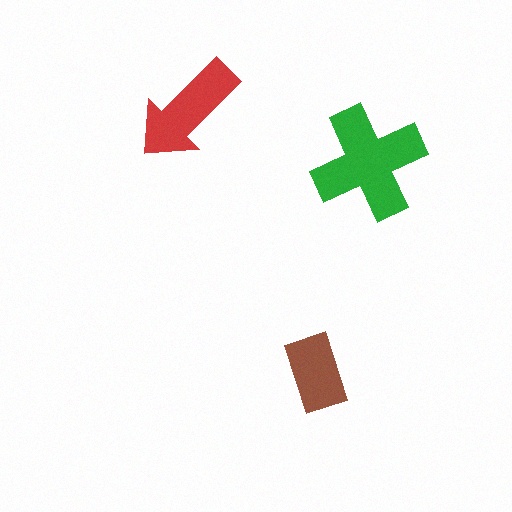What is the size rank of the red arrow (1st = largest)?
2nd.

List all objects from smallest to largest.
The brown rectangle, the red arrow, the green cross.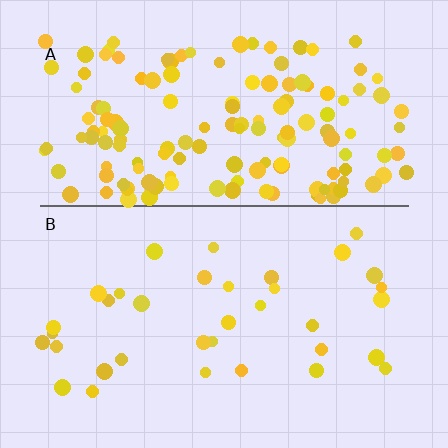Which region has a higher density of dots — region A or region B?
A (the top).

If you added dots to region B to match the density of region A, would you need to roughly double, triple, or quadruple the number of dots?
Approximately quadruple.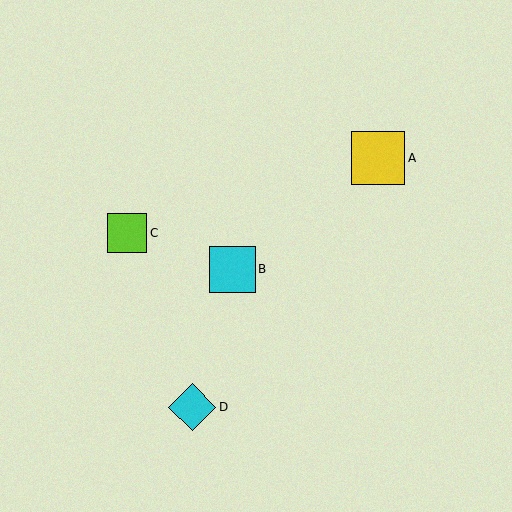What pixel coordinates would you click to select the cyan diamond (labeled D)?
Click at (192, 407) to select the cyan diamond D.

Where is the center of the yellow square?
The center of the yellow square is at (378, 158).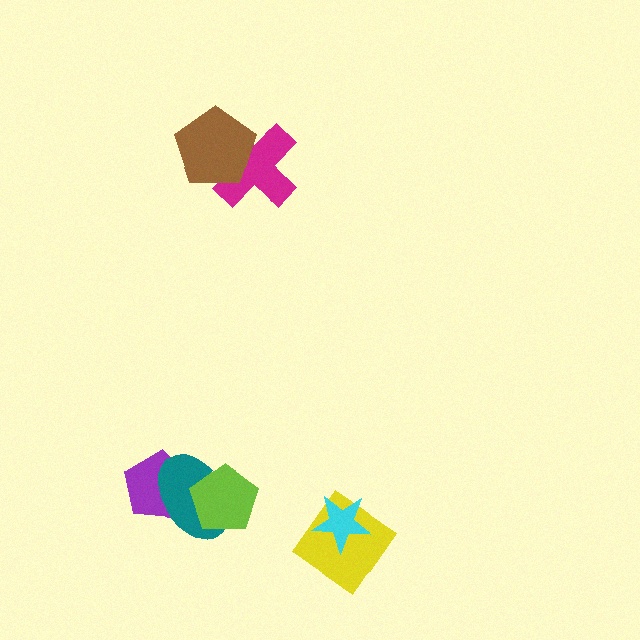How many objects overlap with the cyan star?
1 object overlaps with the cyan star.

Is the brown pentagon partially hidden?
No, no other shape covers it.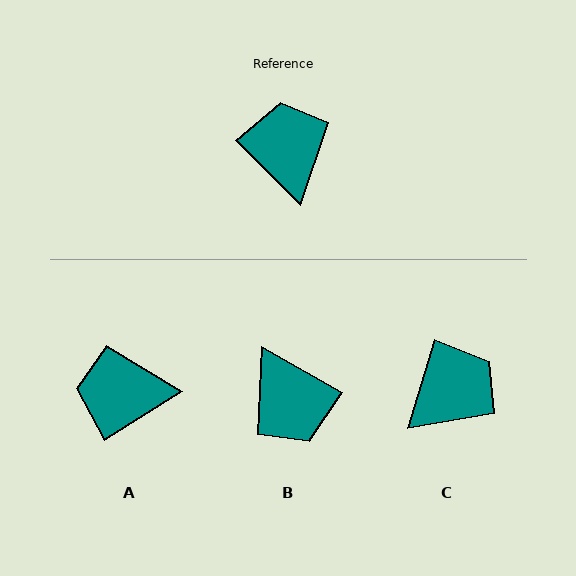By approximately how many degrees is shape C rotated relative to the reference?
Approximately 62 degrees clockwise.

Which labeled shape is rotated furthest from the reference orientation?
B, about 164 degrees away.